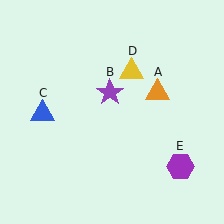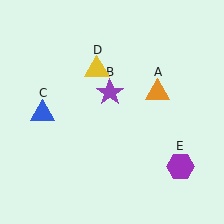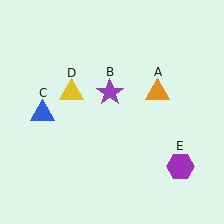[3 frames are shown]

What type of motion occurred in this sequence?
The yellow triangle (object D) rotated counterclockwise around the center of the scene.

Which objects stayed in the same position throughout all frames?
Orange triangle (object A) and purple star (object B) and blue triangle (object C) and purple hexagon (object E) remained stationary.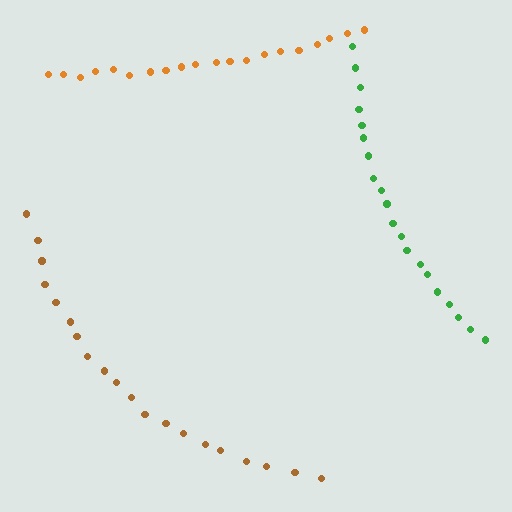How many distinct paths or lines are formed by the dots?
There are 3 distinct paths.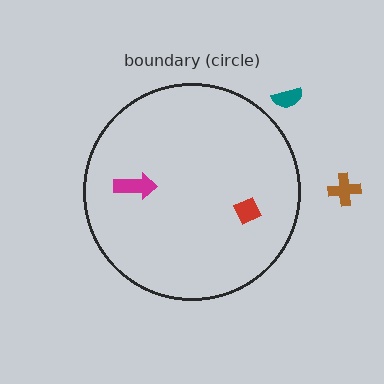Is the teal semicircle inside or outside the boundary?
Outside.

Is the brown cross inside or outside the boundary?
Outside.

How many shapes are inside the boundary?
2 inside, 2 outside.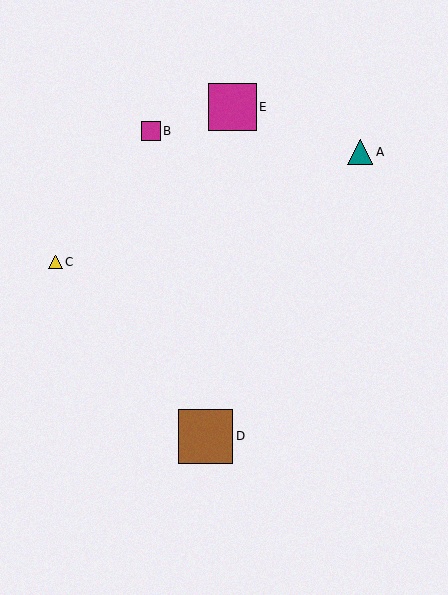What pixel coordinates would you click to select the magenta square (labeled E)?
Click at (232, 107) to select the magenta square E.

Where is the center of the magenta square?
The center of the magenta square is at (232, 107).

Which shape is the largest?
The brown square (labeled D) is the largest.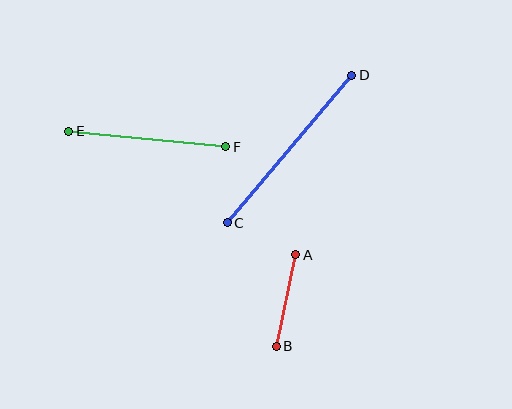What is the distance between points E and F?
The distance is approximately 158 pixels.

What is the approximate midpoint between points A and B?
The midpoint is at approximately (286, 300) pixels.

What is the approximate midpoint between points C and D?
The midpoint is at approximately (289, 149) pixels.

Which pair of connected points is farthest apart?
Points C and D are farthest apart.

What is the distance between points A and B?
The distance is approximately 94 pixels.